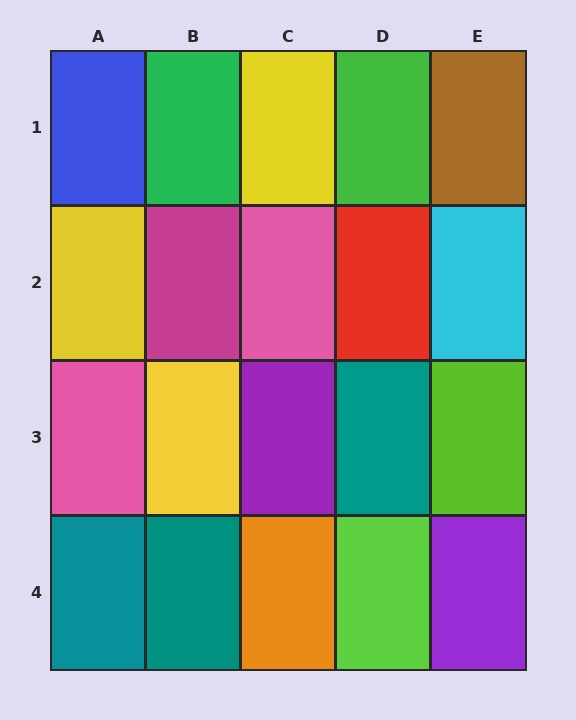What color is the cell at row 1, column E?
Brown.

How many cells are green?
2 cells are green.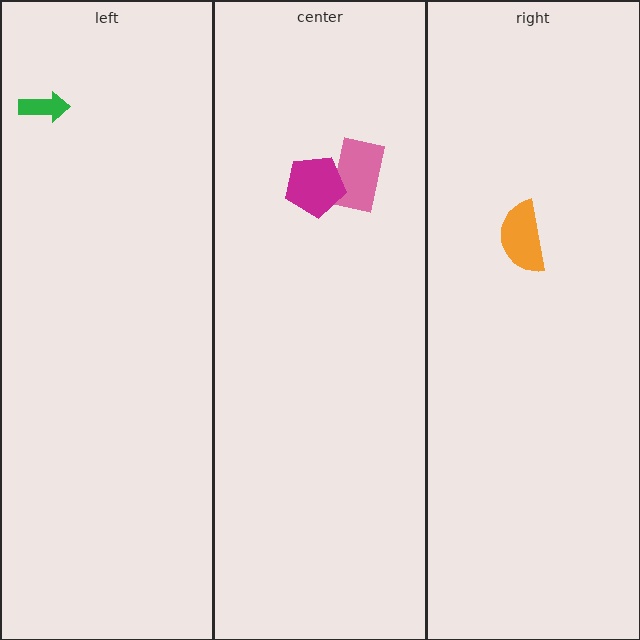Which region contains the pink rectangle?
The center region.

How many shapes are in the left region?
1.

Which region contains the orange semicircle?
The right region.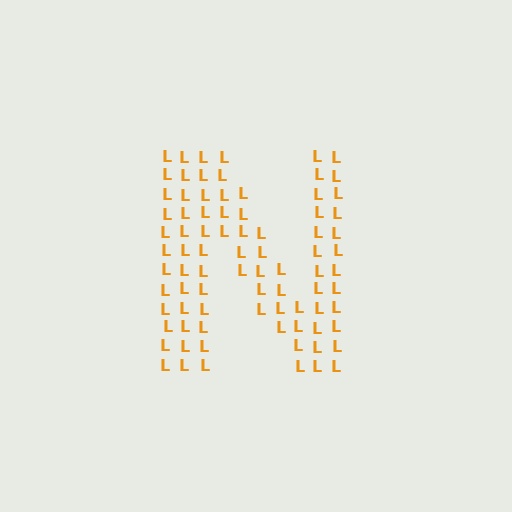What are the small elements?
The small elements are letter L's.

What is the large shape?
The large shape is the letter N.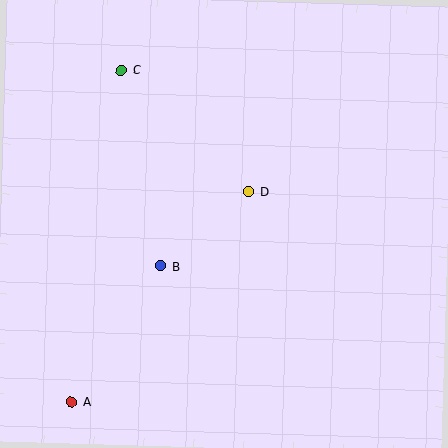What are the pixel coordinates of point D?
Point D is at (249, 191).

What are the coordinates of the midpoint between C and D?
The midpoint between C and D is at (185, 131).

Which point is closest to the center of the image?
Point D at (249, 191) is closest to the center.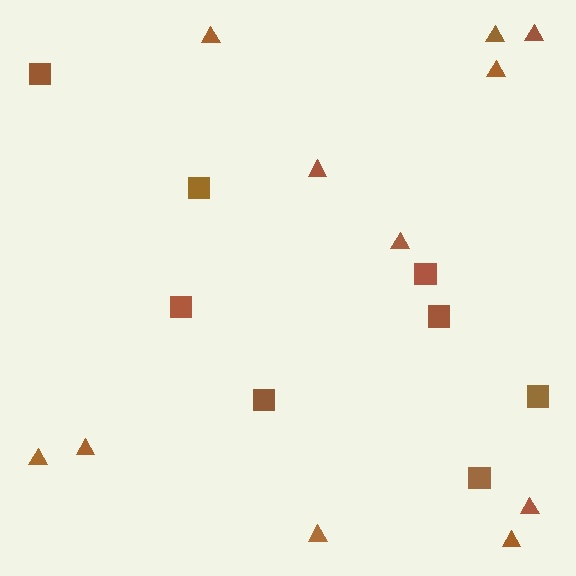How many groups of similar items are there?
There are 2 groups: one group of squares (8) and one group of triangles (11).